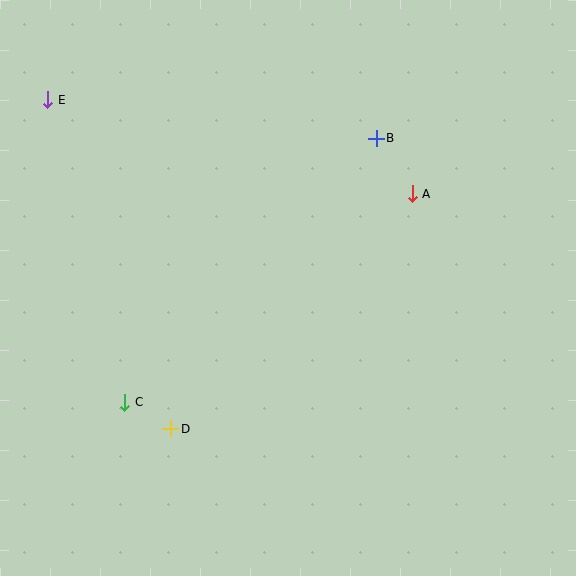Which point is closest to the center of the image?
Point A at (412, 194) is closest to the center.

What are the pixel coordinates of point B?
Point B is at (376, 138).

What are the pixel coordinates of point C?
Point C is at (125, 402).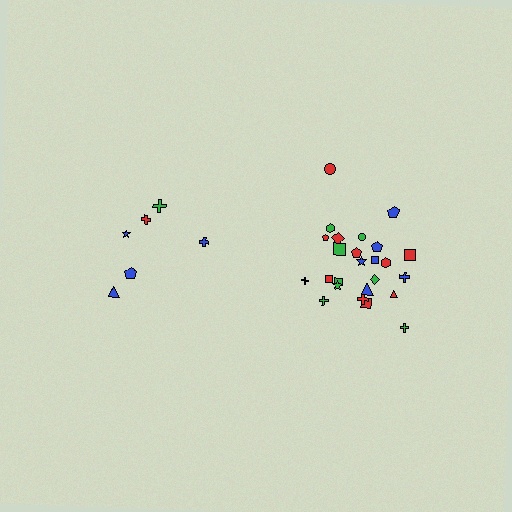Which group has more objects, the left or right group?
The right group.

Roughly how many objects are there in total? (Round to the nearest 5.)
Roughly 30 objects in total.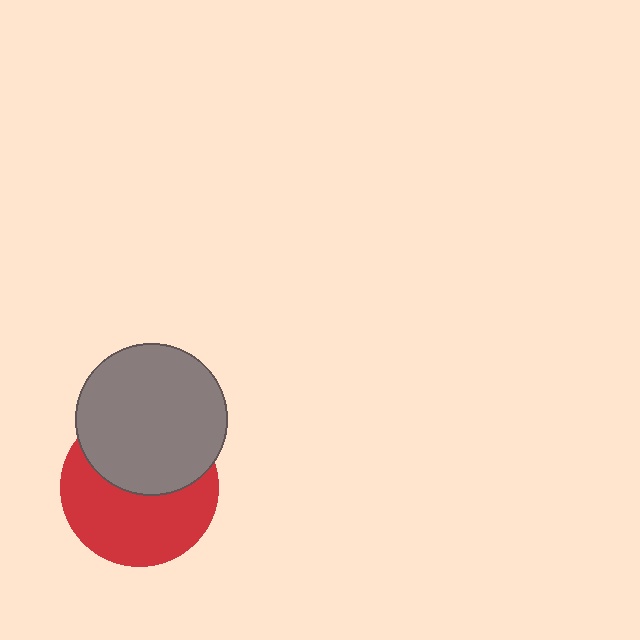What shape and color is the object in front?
The object in front is a gray circle.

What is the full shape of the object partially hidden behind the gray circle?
The partially hidden object is a red circle.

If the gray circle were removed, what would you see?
You would see the complete red circle.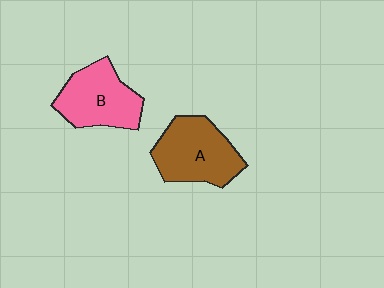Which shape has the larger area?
Shape A (brown).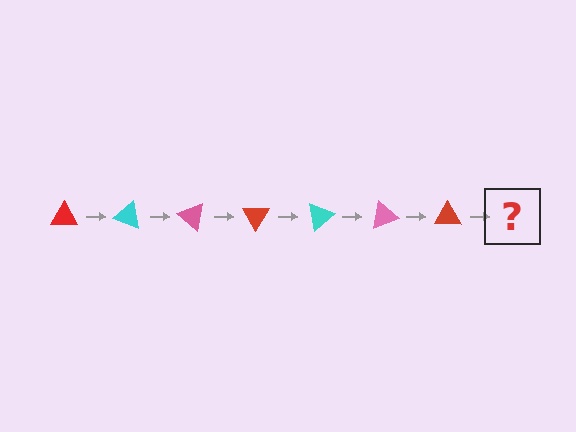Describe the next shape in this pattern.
It should be a cyan triangle, rotated 140 degrees from the start.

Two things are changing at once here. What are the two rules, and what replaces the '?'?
The two rules are that it rotates 20 degrees each step and the color cycles through red, cyan, and pink. The '?' should be a cyan triangle, rotated 140 degrees from the start.